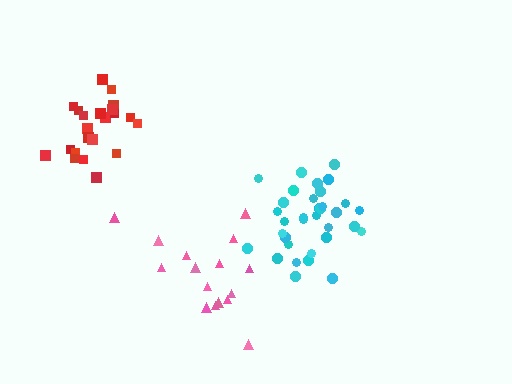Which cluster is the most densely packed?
Cyan.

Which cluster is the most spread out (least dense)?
Pink.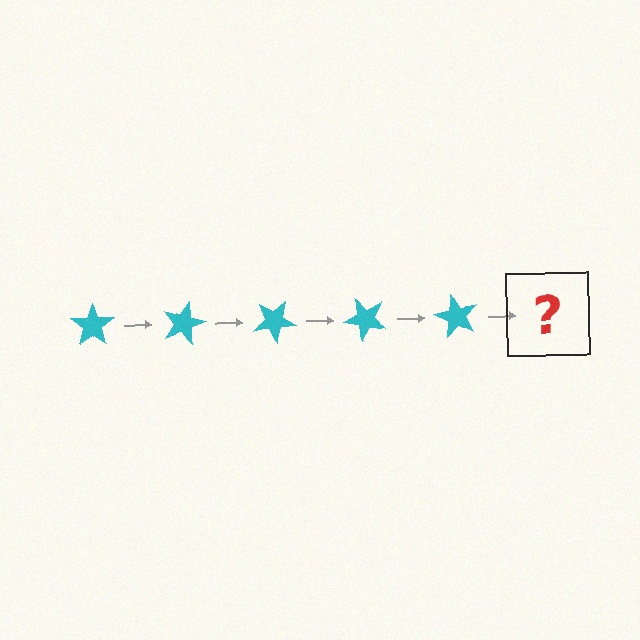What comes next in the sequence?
The next element should be a cyan star rotated 75 degrees.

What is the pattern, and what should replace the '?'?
The pattern is that the star rotates 15 degrees each step. The '?' should be a cyan star rotated 75 degrees.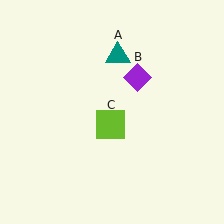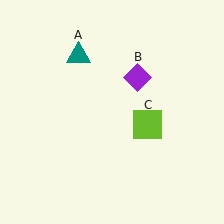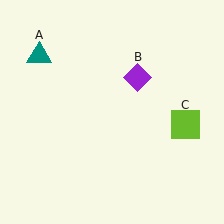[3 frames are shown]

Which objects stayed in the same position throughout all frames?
Purple diamond (object B) remained stationary.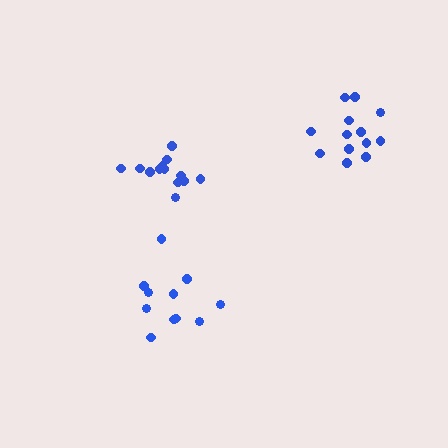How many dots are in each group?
Group 1: 11 dots, Group 2: 13 dots, Group 3: 13 dots (37 total).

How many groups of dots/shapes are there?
There are 3 groups.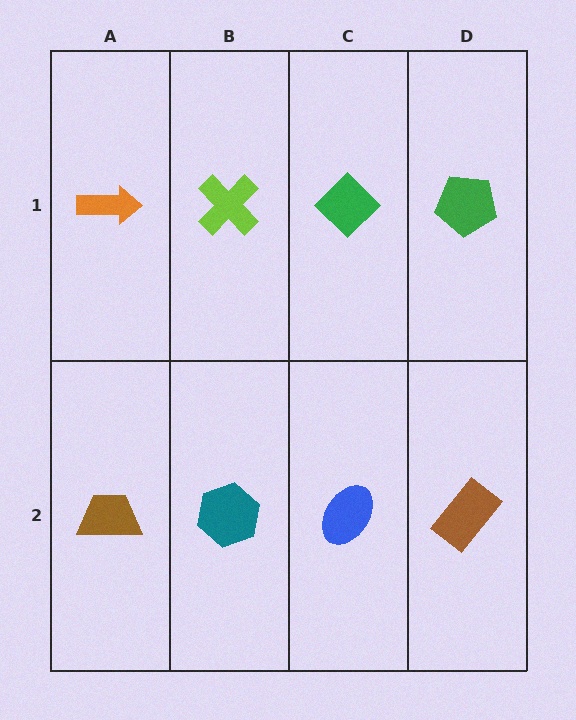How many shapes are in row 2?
4 shapes.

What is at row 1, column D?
A green pentagon.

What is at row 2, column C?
A blue ellipse.